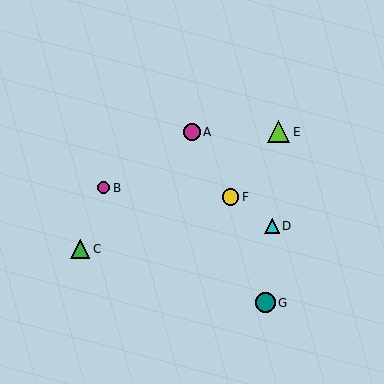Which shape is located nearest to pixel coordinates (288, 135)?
The lime triangle (labeled E) at (279, 132) is nearest to that location.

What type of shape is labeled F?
Shape F is a yellow circle.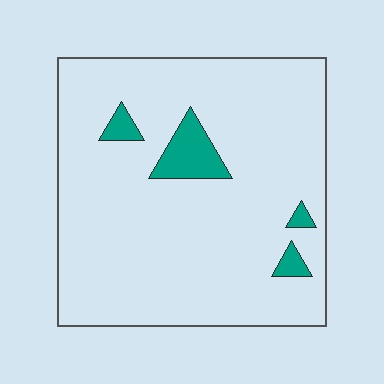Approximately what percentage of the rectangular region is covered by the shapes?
Approximately 5%.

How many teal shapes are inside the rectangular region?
4.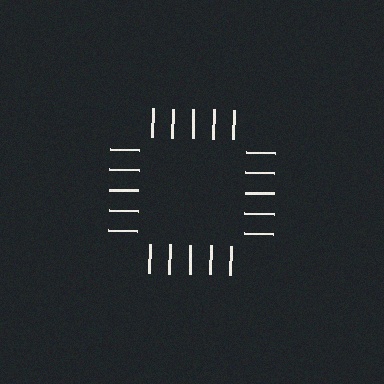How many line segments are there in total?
20 — 5 along each of the 4 edges.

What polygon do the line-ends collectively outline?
An illusory square — the line segments terminate on its edges but no continuous stroke is drawn.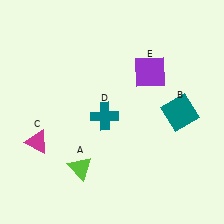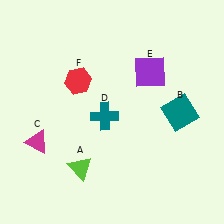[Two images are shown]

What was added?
A red hexagon (F) was added in Image 2.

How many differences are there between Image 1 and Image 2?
There is 1 difference between the two images.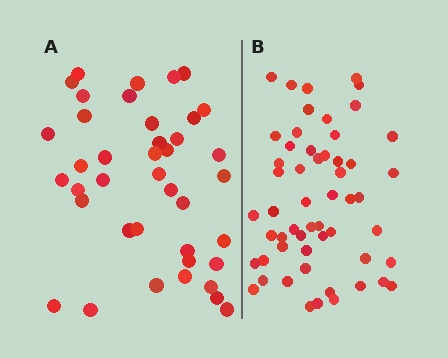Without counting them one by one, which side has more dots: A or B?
Region B (the right region) has more dots.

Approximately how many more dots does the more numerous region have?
Region B has approximately 15 more dots than region A.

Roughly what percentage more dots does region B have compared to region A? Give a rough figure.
About 40% more.